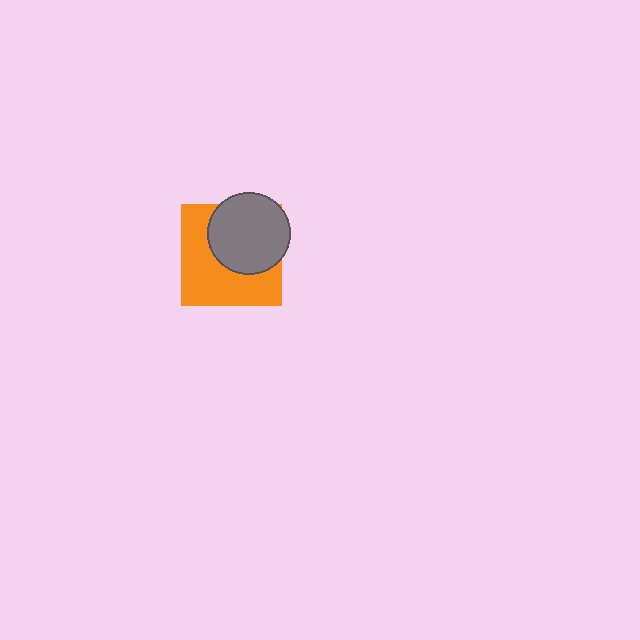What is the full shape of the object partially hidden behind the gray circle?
The partially hidden object is an orange square.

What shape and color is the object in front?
The object in front is a gray circle.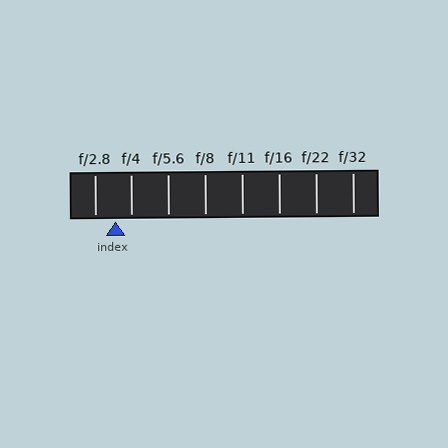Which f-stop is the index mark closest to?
The index mark is closest to f/4.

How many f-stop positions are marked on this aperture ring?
There are 8 f-stop positions marked.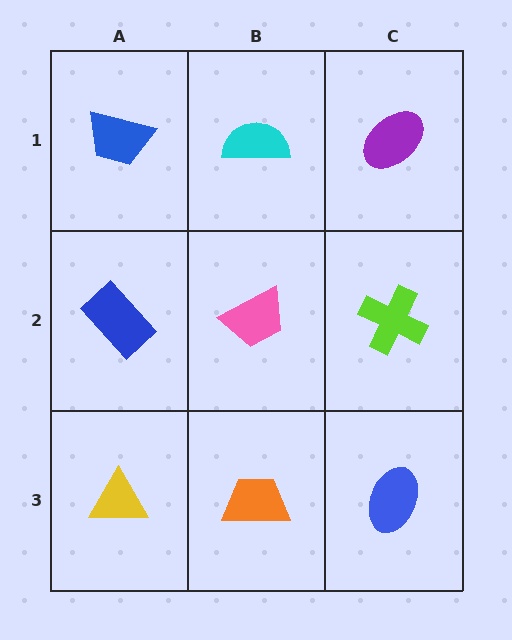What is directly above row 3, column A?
A blue rectangle.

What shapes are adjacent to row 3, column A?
A blue rectangle (row 2, column A), an orange trapezoid (row 3, column B).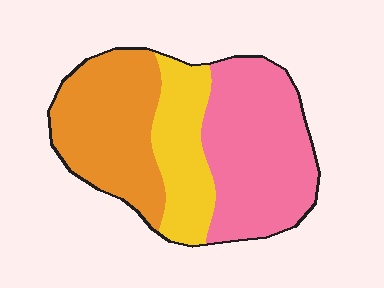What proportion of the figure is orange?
Orange takes up between a third and a half of the figure.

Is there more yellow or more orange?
Orange.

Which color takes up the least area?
Yellow, at roughly 20%.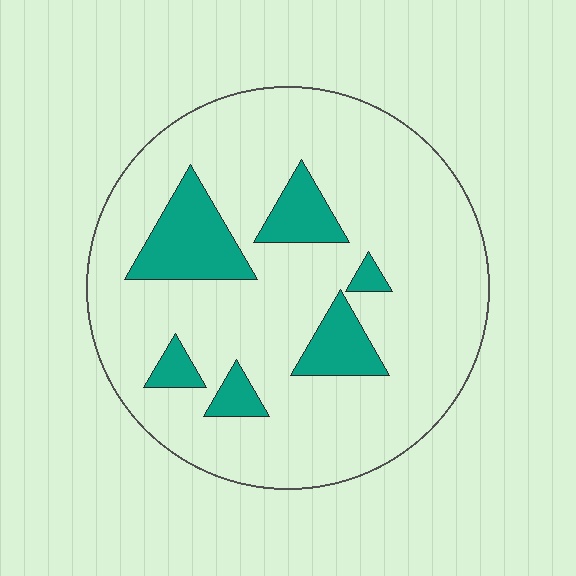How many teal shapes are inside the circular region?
6.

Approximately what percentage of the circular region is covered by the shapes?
Approximately 15%.